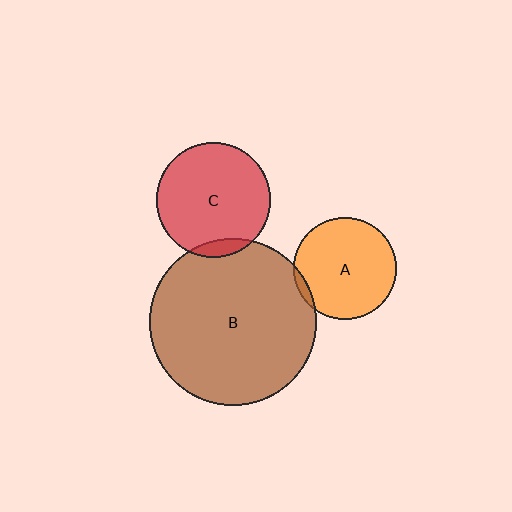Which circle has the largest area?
Circle B (brown).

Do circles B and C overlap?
Yes.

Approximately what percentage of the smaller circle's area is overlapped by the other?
Approximately 10%.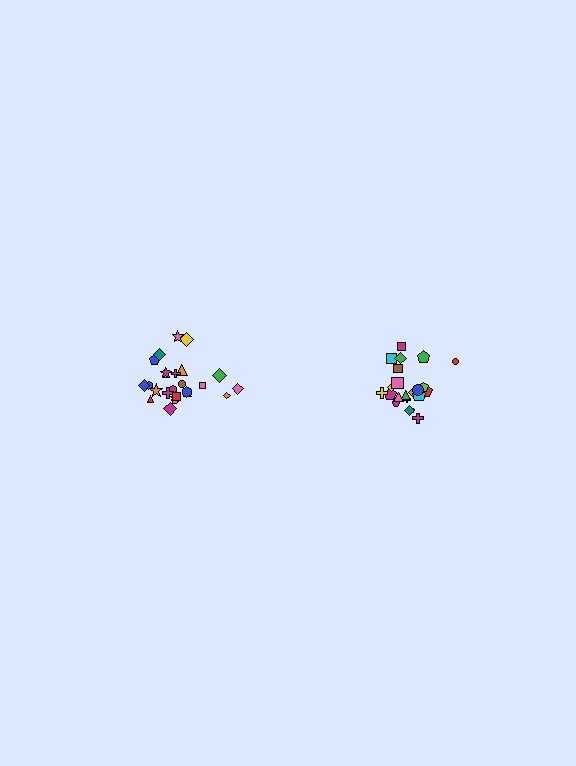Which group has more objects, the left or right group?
The left group.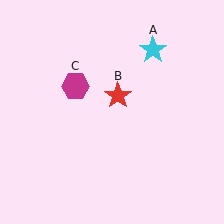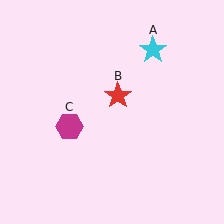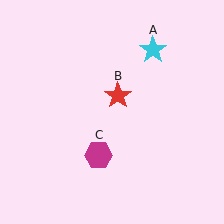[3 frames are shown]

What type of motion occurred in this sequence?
The magenta hexagon (object C) rotated counterclockwise around the center of the scene.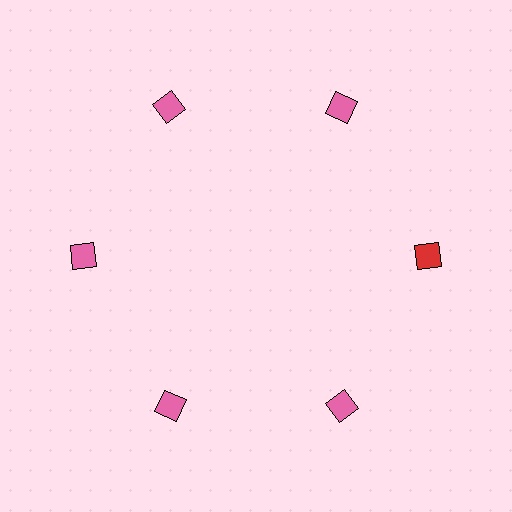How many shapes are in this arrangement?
There are 6 shapes arranged in a ring pattern.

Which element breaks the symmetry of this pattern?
The red diamond at roughly the 3 o'clock position breaks the symmetry. All other shapes are pink diamonds.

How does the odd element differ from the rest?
It has a different color: red instead of pink.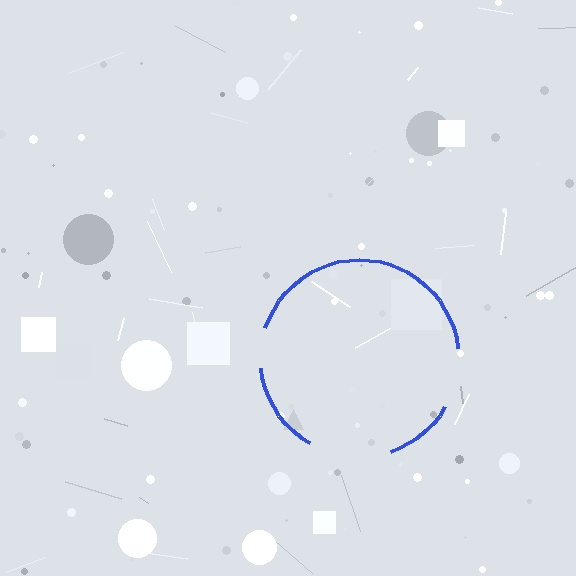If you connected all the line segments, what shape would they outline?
They would outline a circle.